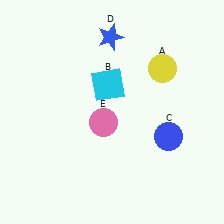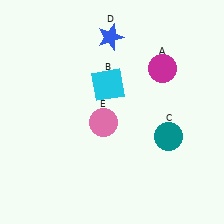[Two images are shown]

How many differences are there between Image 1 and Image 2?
There are 2 differences between the two images.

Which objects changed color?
A changed from yellow to magenta. C changed from blue to teal.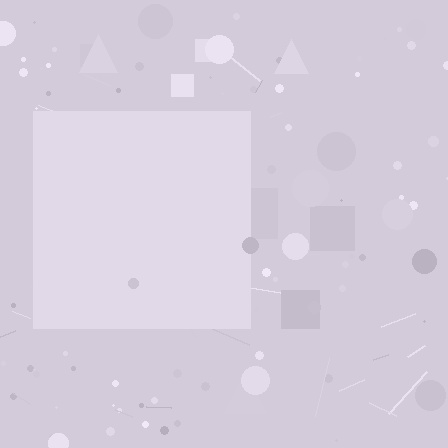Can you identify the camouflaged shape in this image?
The camouflaged shape is a square.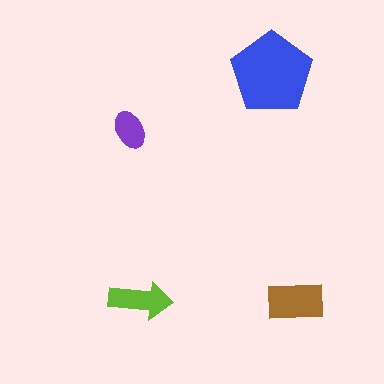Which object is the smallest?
The purple ellipse.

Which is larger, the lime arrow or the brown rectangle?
The brown rectangle.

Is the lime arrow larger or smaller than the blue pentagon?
Smaller.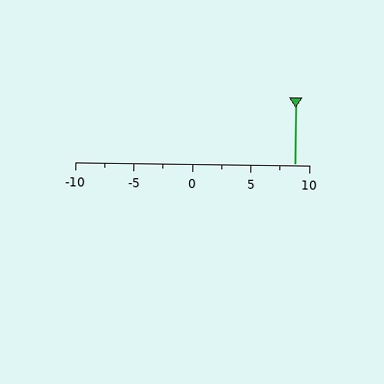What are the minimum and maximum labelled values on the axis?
The axis runs from -10 to 10.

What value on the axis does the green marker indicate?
The marker indicates approximately 8.8.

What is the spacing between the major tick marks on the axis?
The major ticks are spaced 5 apart.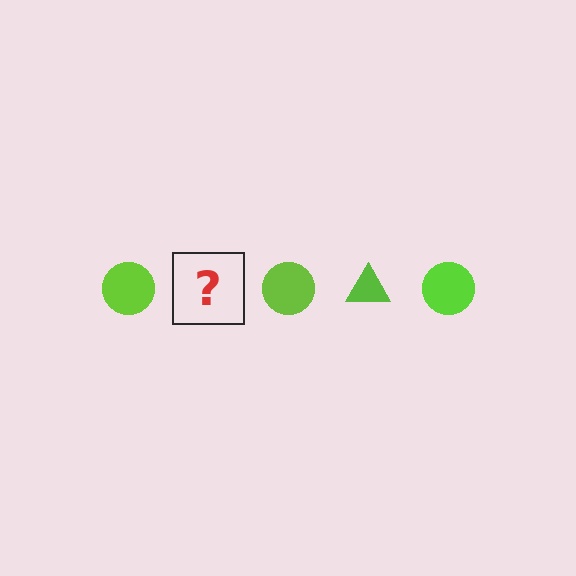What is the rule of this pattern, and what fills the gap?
The rule is that the pattern cycles through circle, triangle shapes in lime. The gap should be filled with a lime triangle.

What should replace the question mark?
The question mark should be replaced with a lime triangle.